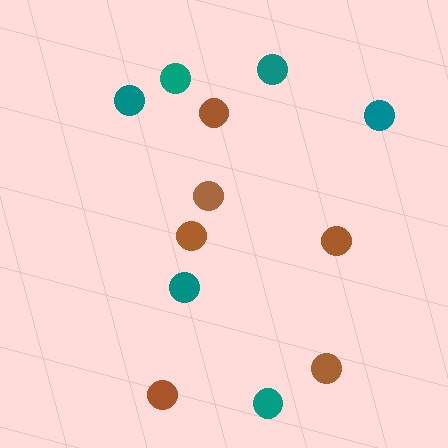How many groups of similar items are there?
There are 2 groups: one group of brown circles (6) and one group of teal circles (6).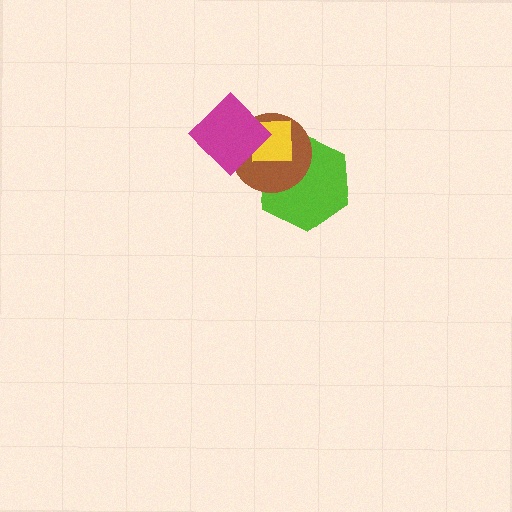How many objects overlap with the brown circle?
3 objects overlap with the brown circle.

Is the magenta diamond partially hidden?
No, no other shape covers it.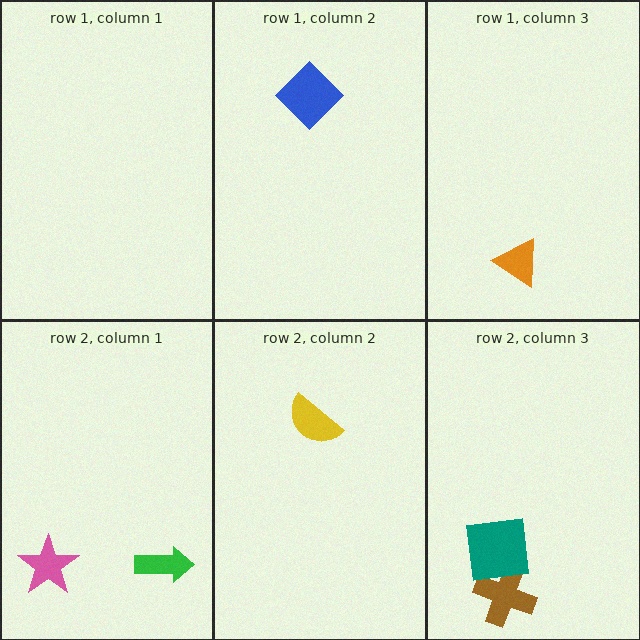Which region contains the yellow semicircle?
The row 2, column 2 region.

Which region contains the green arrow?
The row 2, column 1 region.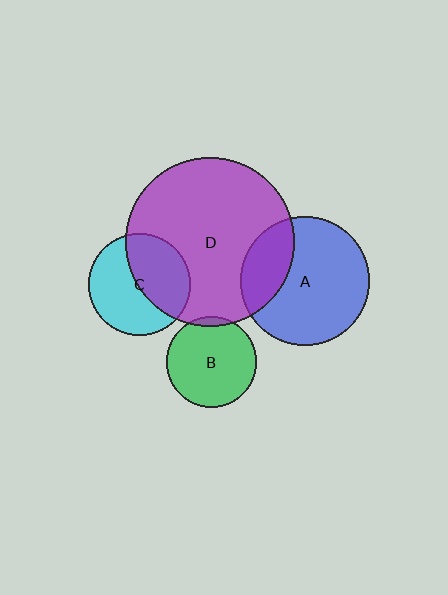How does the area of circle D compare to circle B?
Approximately 3.5 times.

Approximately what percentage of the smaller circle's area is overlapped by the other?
Approximately 25%.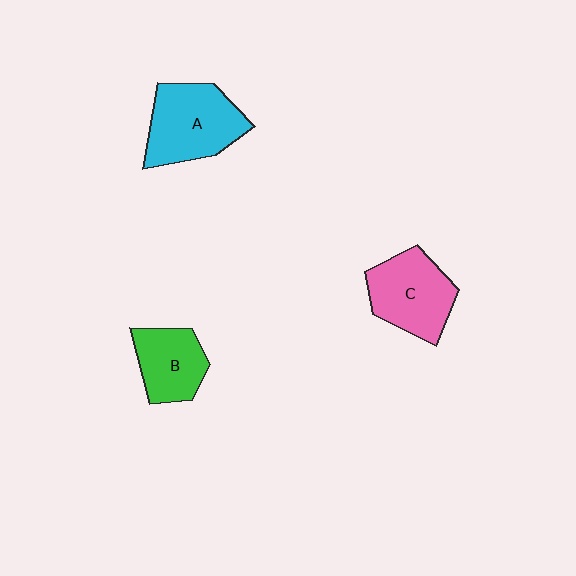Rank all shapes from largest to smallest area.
From largest to smallest: A (cyan), C (pink), B (green).